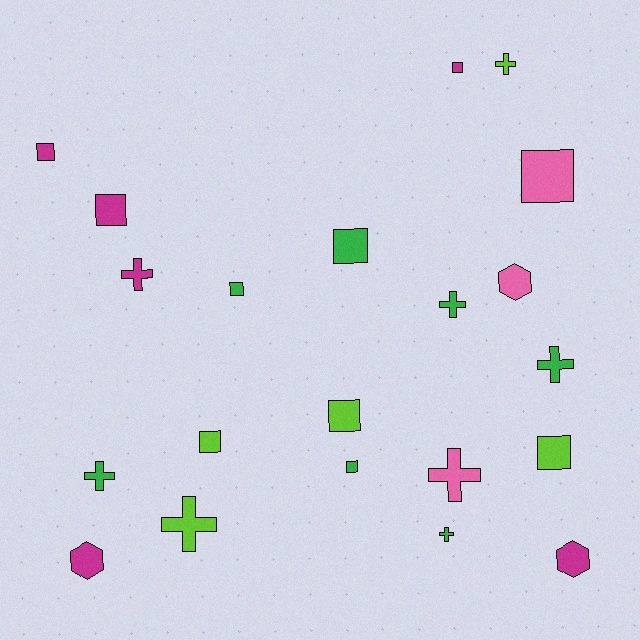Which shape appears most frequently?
Square, with 10 objects.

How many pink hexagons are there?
There is 1 pink hexagon.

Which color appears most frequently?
Green, with 7 objects.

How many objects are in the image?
There are 21 objects.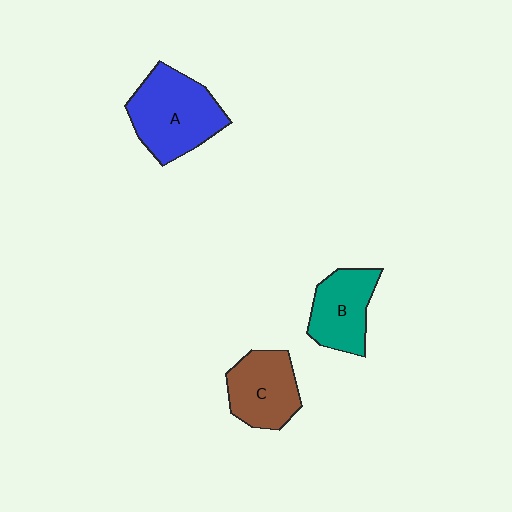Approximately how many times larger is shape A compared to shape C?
Approximately 1.4 times.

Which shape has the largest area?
Shape A (blue).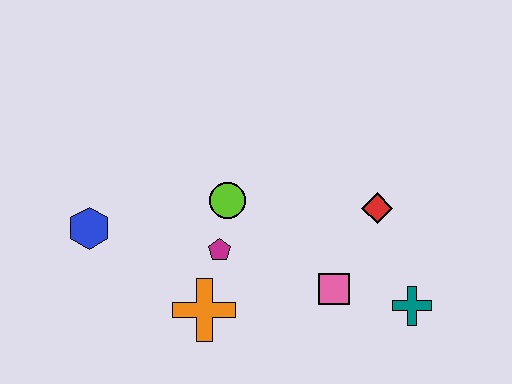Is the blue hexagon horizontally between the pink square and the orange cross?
No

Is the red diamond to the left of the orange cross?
No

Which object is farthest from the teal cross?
The blue hexagon is farthest from the teal cross.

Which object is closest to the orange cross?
The magenta pentagon is closest to the orange cross.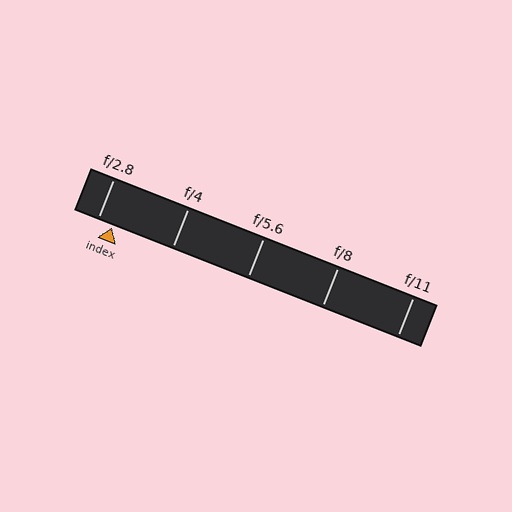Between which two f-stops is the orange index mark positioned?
The index mark is between f/2.8 and f/4.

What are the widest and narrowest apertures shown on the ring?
The widest aperture shown is f/2.8 and the narrowest is f/11.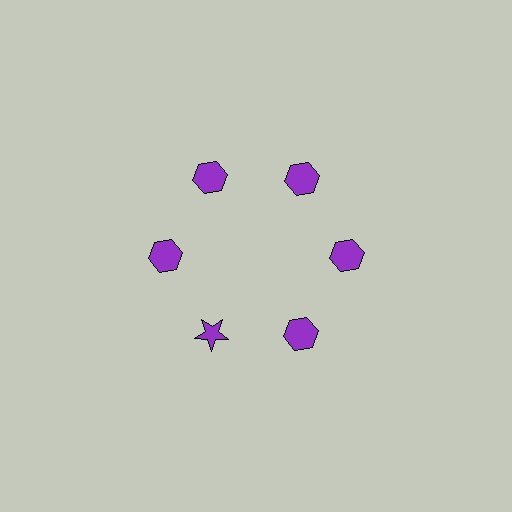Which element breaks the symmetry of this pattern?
The purple star at roughly the 7 o'clock position breaks the symmetry. All other shapes are purple hexagons.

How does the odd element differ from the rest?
It has a different shape: star instead of hexagon.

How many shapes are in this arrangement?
There are 6 shapes arranged in a ring pattern.